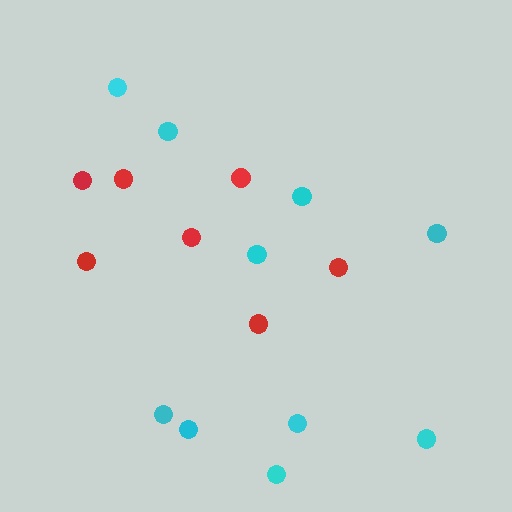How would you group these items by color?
There are 2 groups: one group of cyan circles (10) and one group of red circles (7).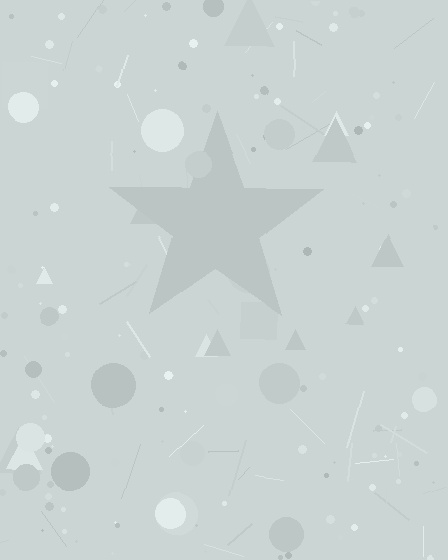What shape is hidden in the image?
A star is hidden in the image.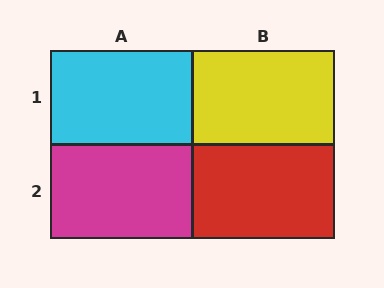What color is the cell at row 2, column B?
Red.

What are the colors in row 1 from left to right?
Cyan, yellow.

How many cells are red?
1 cell is red.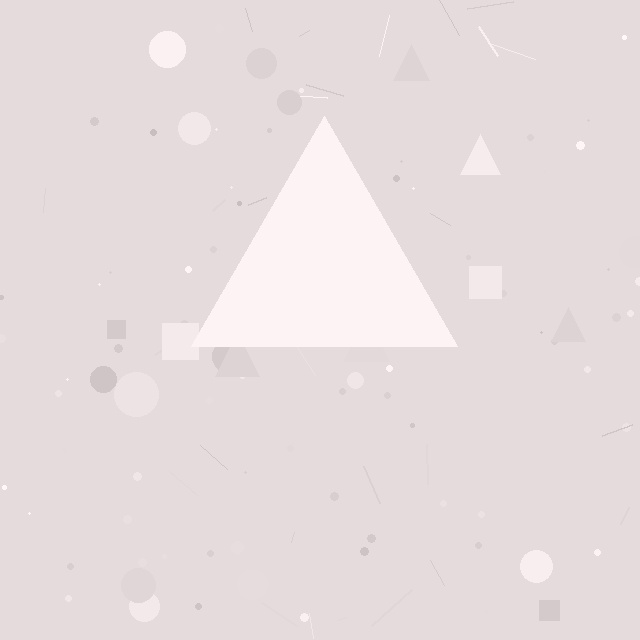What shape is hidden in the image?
A triangle is hidden in the image.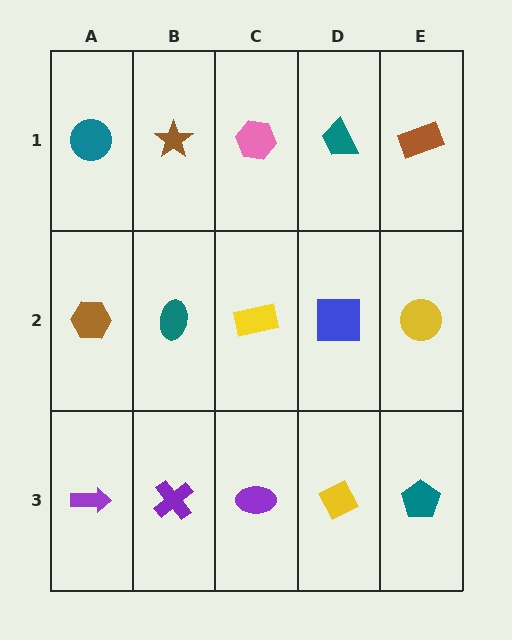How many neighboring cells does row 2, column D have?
4.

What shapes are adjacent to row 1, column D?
A blue square (row 2, column D), a pink hexagon (row 1, column C), a brown rectangle (row 1, column E).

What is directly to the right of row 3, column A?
A purple cross.